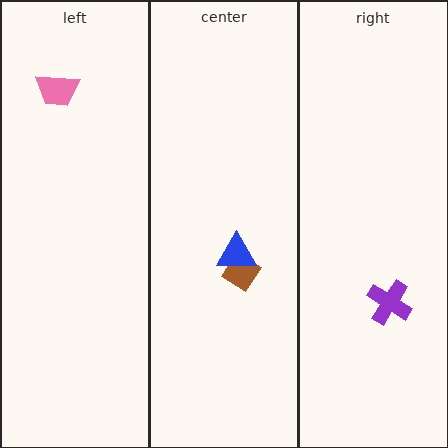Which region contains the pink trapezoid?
The left region.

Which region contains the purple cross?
The right region.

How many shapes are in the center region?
2.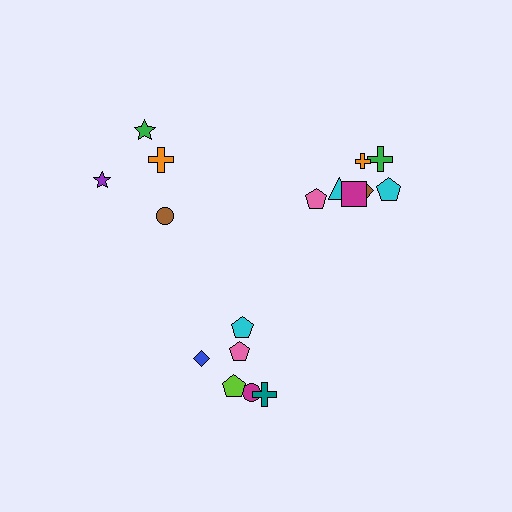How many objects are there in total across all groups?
There are 18 objects.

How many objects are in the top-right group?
There are 8 objects.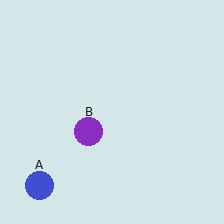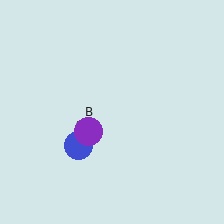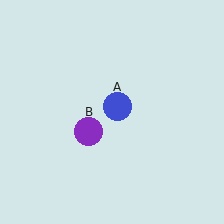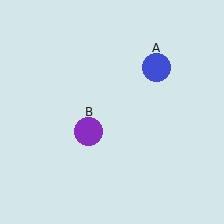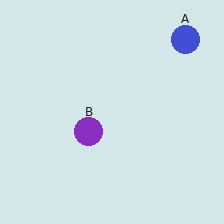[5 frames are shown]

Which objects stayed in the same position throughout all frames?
Purple circle (object B) remained stationary.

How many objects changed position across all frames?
1 object changed position: blue circle (object A).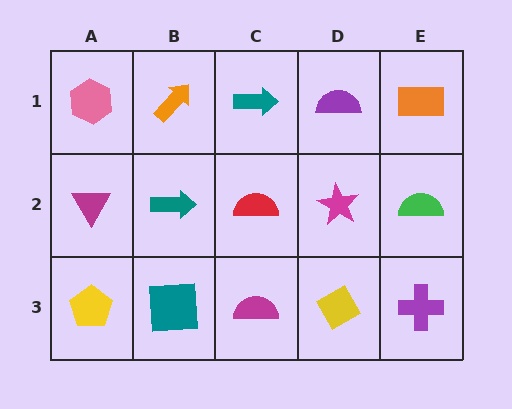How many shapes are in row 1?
5 shapes.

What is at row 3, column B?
A teal square.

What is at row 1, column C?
A teal arrow.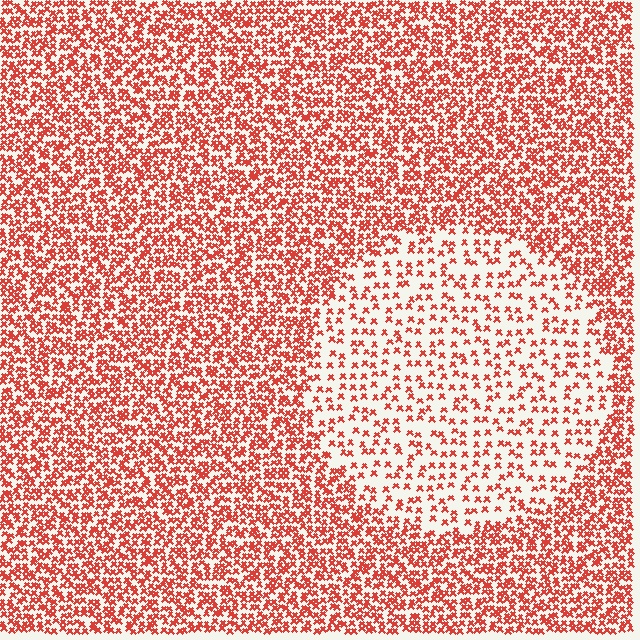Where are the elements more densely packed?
The elements are more densely packed outside the circle boundary.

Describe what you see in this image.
The image contains small red elements arranged at two different densities. A circle-shaped region is visible where the elements are less densely packed than the surrounding area.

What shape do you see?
I see a circle.